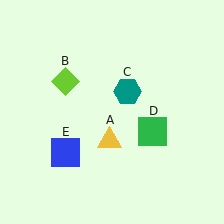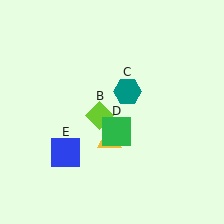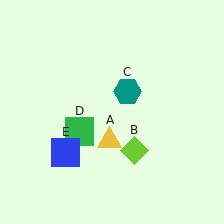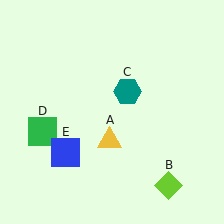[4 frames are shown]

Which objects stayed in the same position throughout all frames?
Yellow triangle (object A) and teal hexagon (object C) and blue square (object E) remained stationary.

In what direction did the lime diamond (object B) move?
The lime diamond (object B) moved down and to the right.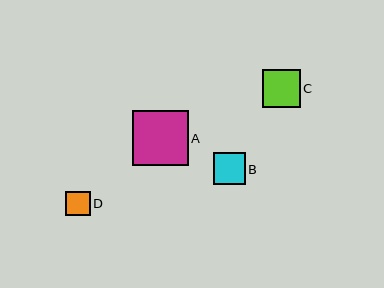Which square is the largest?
Square A is the largest with a size of approximately 56 pixels.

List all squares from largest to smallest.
From largest to smallest: A, C, B, D.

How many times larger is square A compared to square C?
Square A is approximately 1.5 times the size of square C.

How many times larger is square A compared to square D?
Square A is approximately 2.2 times the size of square D.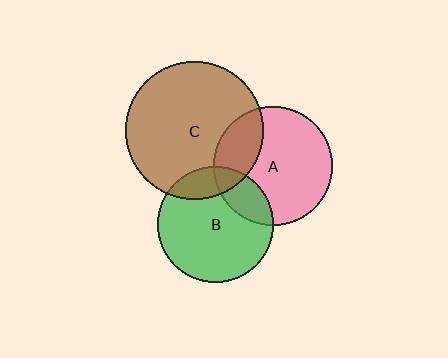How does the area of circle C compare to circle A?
Approximately 1.3 times.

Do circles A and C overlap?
Yes.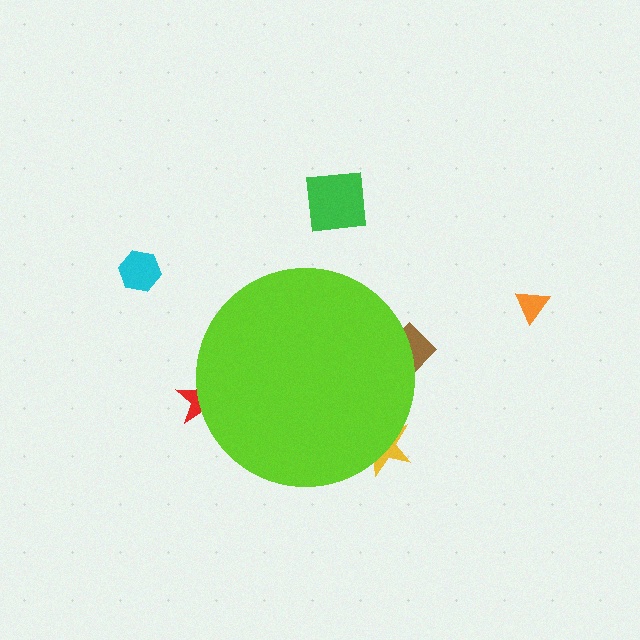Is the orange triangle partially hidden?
No, the orange triangle is fully visible.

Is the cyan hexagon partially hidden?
No, the cyan hexagon is fully visible.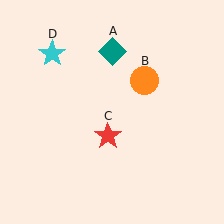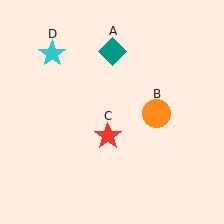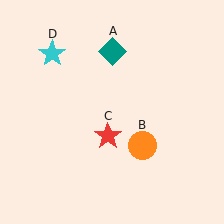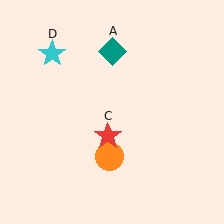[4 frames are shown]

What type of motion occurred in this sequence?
The orange circle (object B) rotated clockwise around the center of the scene.